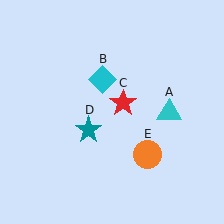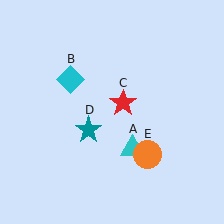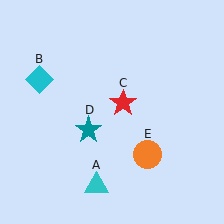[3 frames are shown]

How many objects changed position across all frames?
2 objects changed position: cyan triangle (object A), cyan diamond (object B).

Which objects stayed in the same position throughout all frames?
Red star (object C) and teal star (object D) and orange circle (object E) remained stationary.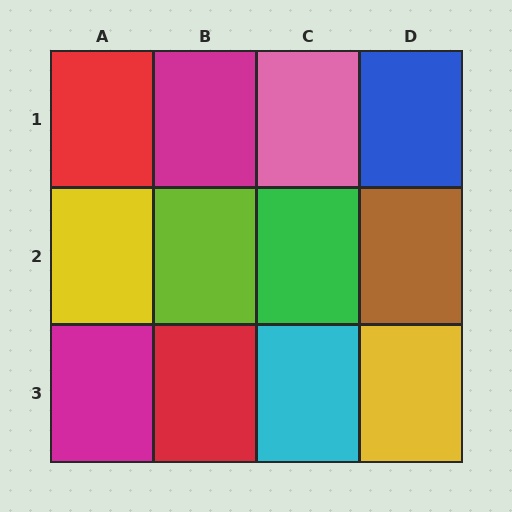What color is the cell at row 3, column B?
Red.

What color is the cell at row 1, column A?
Red.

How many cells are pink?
1 cell is pink.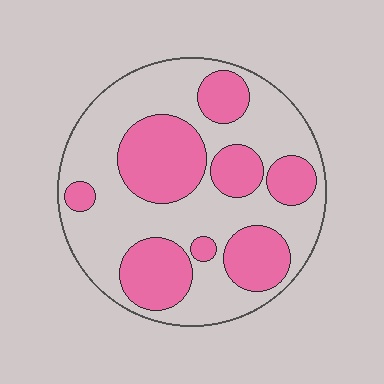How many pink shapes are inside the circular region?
8.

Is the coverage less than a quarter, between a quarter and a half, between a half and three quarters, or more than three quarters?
Between a quarter and a half.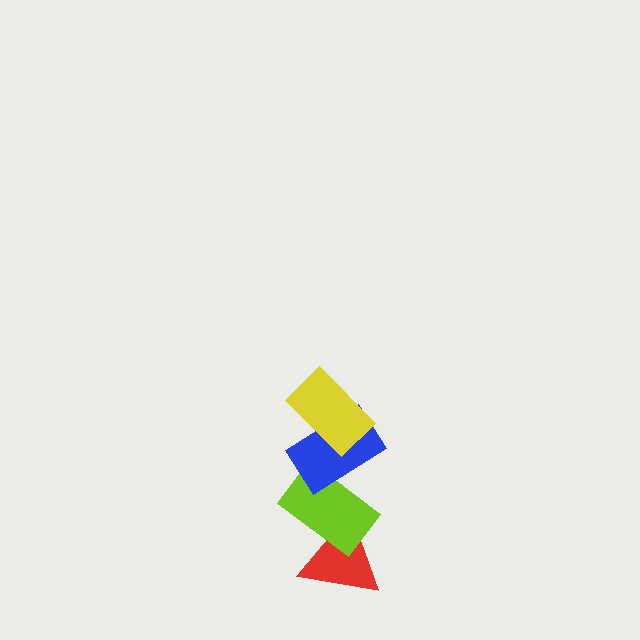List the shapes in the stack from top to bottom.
From top to bottom: the yellow rectangle, the blue rectangle, the lime rectangle, the red triangle.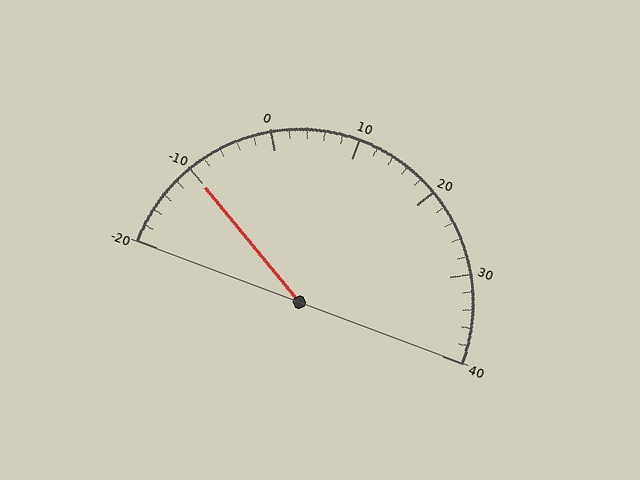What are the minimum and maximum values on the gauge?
The gauge ranges from -20 to 40.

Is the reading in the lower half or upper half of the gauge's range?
The reading is in the lower half of the range (-20 to 40).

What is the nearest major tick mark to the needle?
The nearest major tick mark is -10.